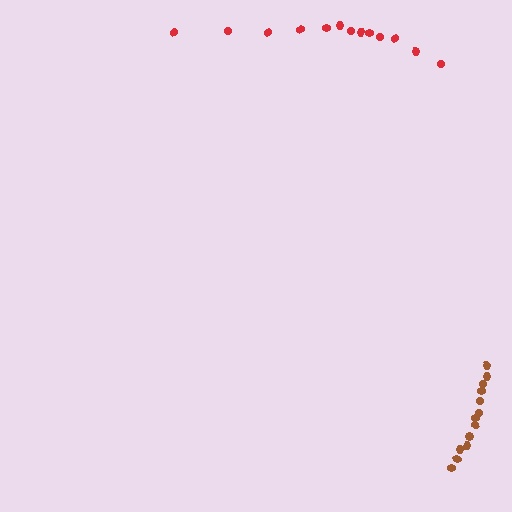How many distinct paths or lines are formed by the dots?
There are 2 distinct paths.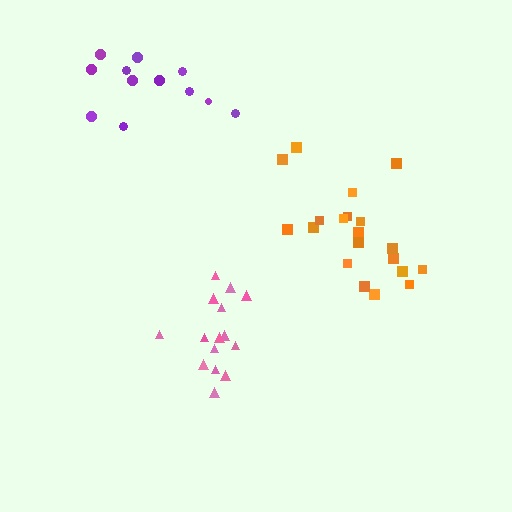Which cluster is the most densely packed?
Pink.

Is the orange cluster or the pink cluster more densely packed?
Pink.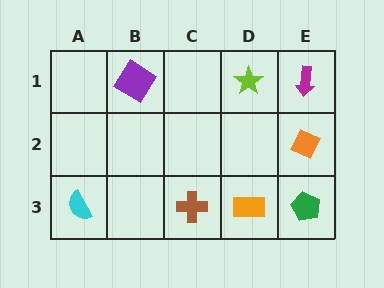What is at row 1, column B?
A purple diamond.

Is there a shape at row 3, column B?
No, that cell is empty.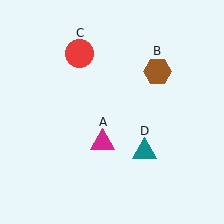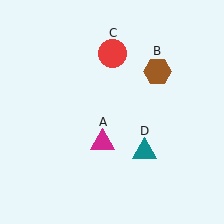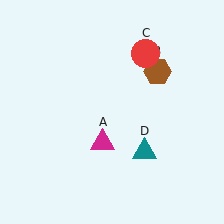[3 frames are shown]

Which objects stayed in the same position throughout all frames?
Magenta triangle (object A) and brown hexagon (object B) and teal triangle (object D) remained stationary.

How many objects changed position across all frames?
1 object changed position: red circle (object C).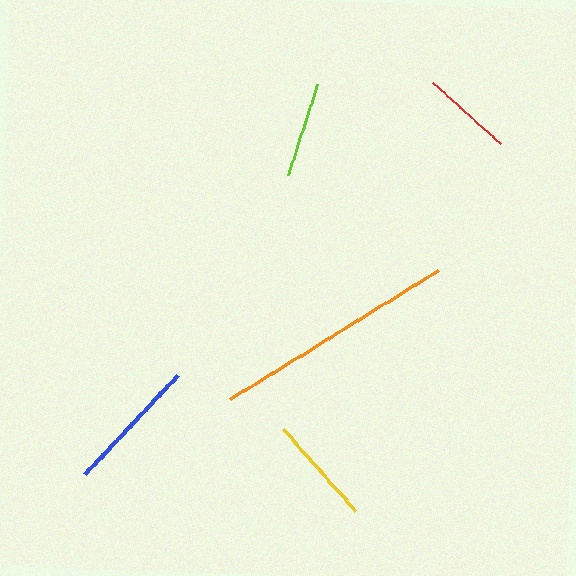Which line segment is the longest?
The orange line is the longest at approximately 244 pixels.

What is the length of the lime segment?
The lime segment is approximately 95 pixels long.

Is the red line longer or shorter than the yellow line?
The yellow line is longer than the red line.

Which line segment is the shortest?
The red line is the shortest at approximately 92 pixels.